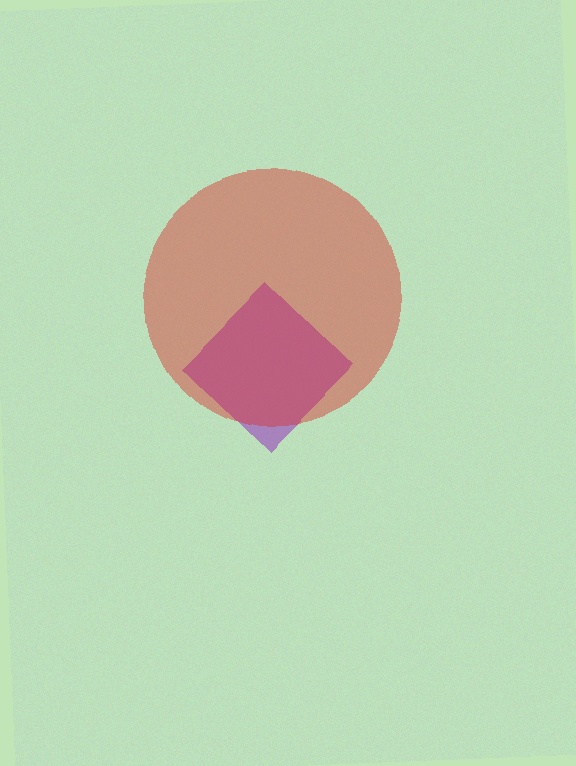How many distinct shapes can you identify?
There are 2 distinct shapes: a purple diamond, a red circle.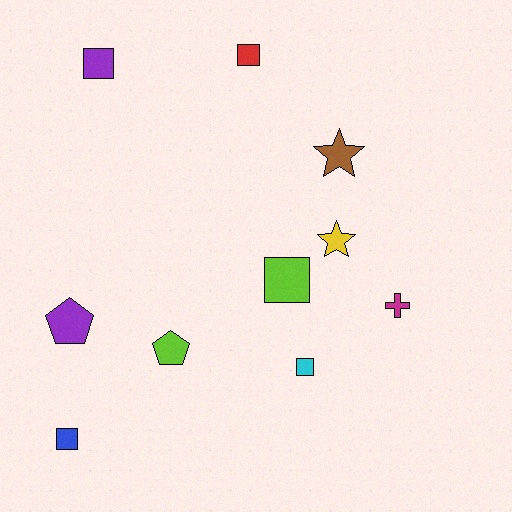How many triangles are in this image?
There are no triangles.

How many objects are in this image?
There are 10 objects.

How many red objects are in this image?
There is 1 red object.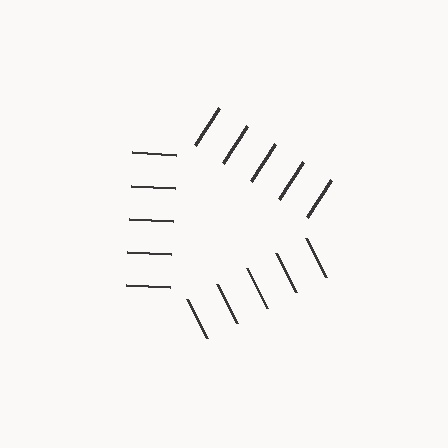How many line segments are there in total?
15 — 5 along each of the 3 edges.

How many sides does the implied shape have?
3 sides — the line-ends trace a triangle.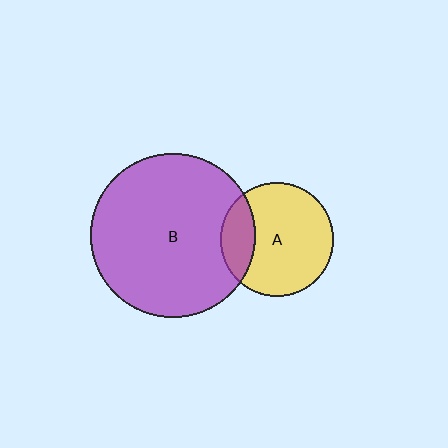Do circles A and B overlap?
Yes.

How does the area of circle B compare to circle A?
Approximately 2.1 times.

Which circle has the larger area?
Circle B (purple).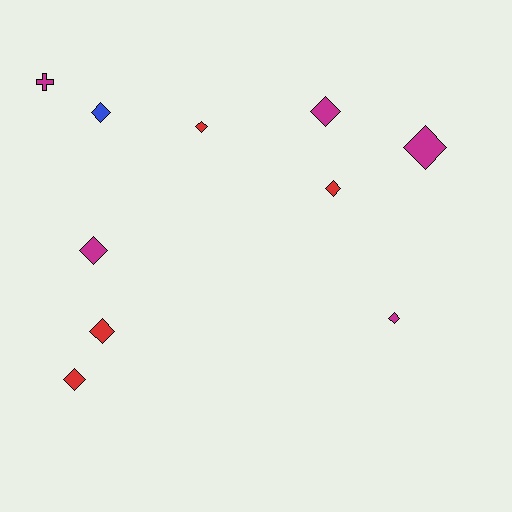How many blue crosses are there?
There are no blue crosses.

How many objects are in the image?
There are 10 objects.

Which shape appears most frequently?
Diamond, with 9 objects.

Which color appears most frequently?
Magenta, with 5 objects.